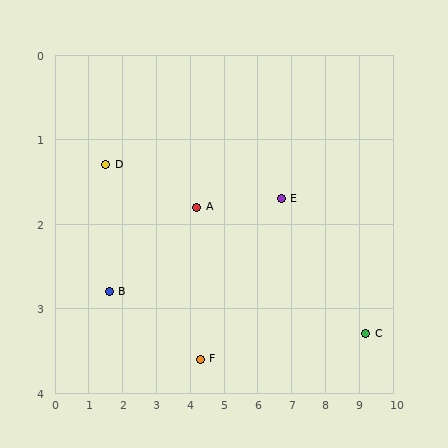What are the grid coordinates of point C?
Point C is at approximately (9.2, 3.3).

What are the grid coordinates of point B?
Point B is at approximately (1.6, 2.8).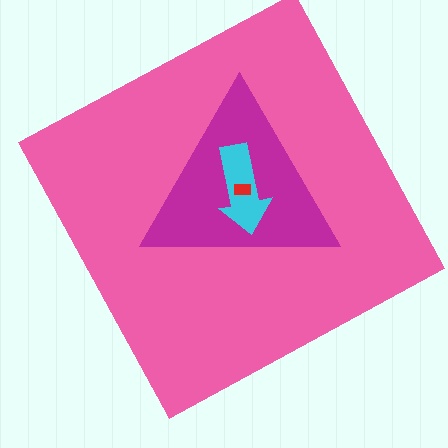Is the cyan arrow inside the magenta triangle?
Yes.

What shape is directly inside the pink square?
The magenta triangle.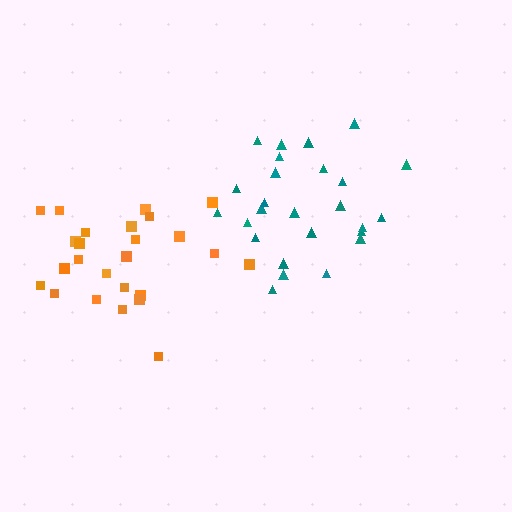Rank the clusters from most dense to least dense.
teal, orange.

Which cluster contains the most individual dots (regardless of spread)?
Teal (26).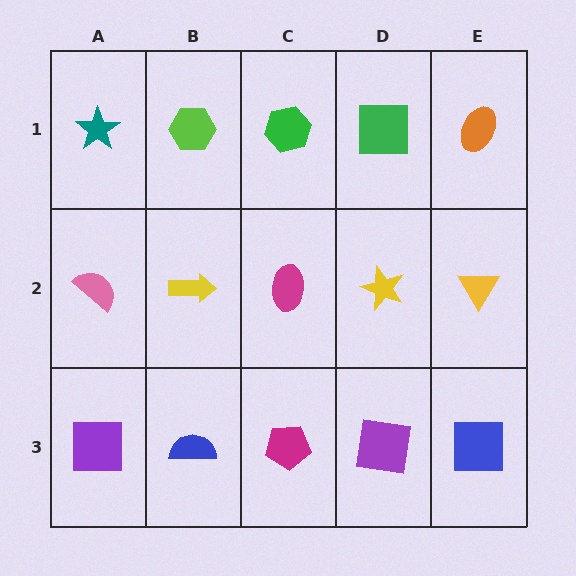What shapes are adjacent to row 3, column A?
A pink semicircle (row 2, column A), a blue semicircle (row 3, column B).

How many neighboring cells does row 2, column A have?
3.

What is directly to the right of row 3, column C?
A purple square.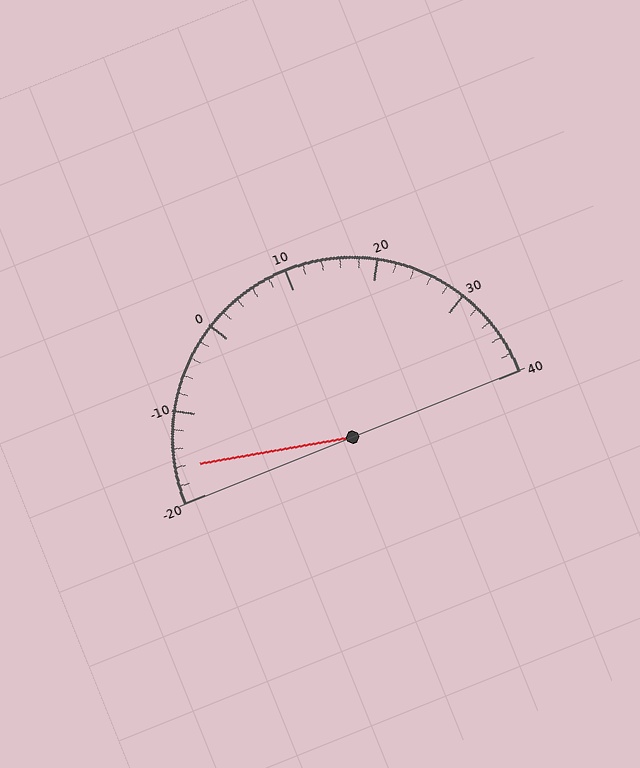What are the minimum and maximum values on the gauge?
The gauge ranges from -20 to 40.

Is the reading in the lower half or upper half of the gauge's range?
The reading is in the lower half of the range (-20 to 40).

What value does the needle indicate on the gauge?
The needle indicates approximately -16.